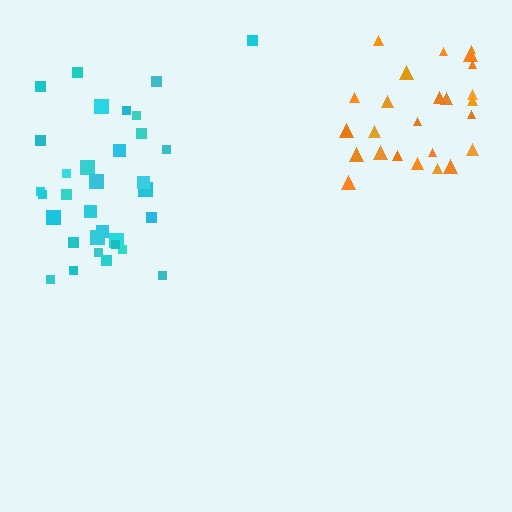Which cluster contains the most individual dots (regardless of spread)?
Cyan (33).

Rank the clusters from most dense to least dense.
orange, cyan.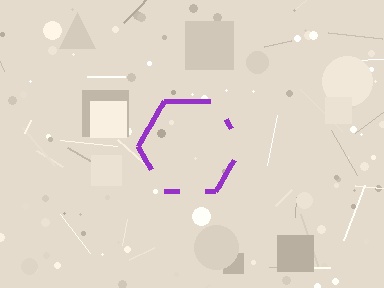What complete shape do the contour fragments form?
The contour fragments form a hexagon.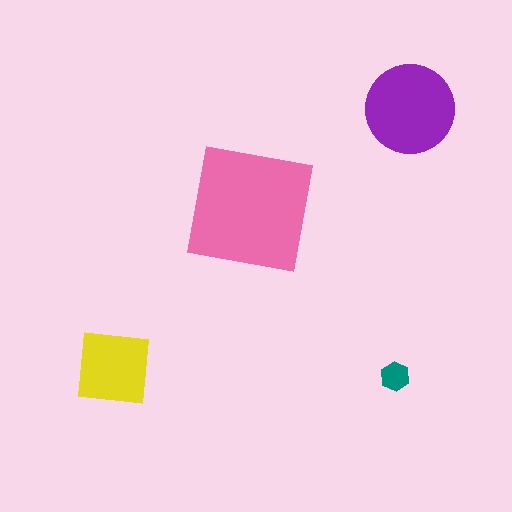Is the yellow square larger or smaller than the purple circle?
Smaller.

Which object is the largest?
The pink square.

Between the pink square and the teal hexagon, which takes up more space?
The pink square.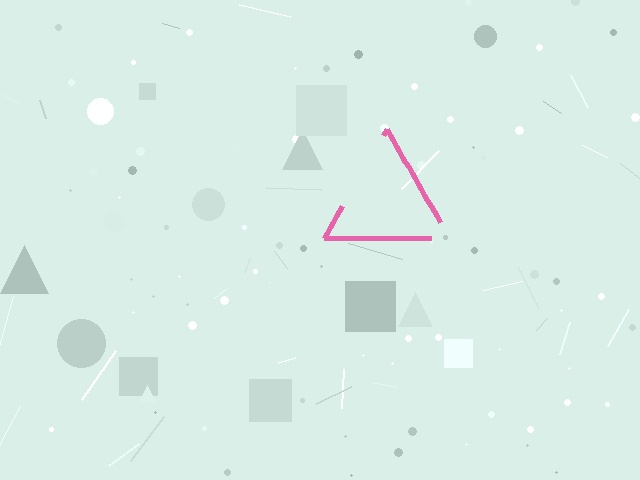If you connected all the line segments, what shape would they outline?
They would outline a triangle.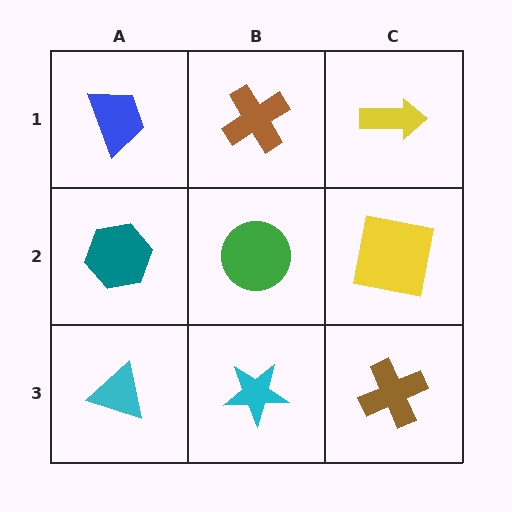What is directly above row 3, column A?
A teal hexagon.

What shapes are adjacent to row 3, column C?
A yellow square (row 2, column C), a cyan star (row 3, column B).